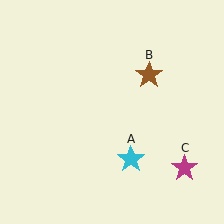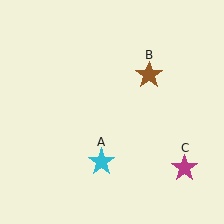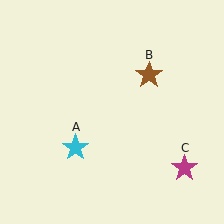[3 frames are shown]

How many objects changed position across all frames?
1 object changed position: cyan star (object A).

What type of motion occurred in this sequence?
The cyan star (object A) rotated clockwise around the center of the scene.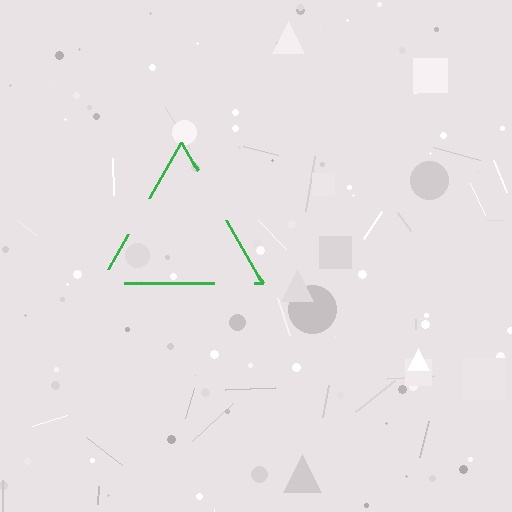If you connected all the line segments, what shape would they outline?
They would outline a triangle.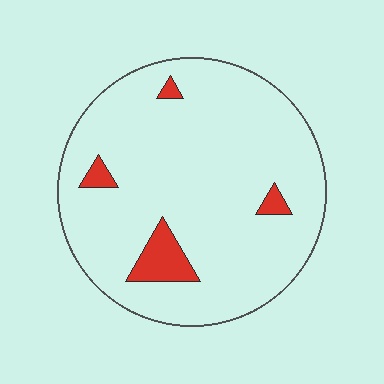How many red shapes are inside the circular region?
4.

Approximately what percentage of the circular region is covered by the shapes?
Approximately 5%.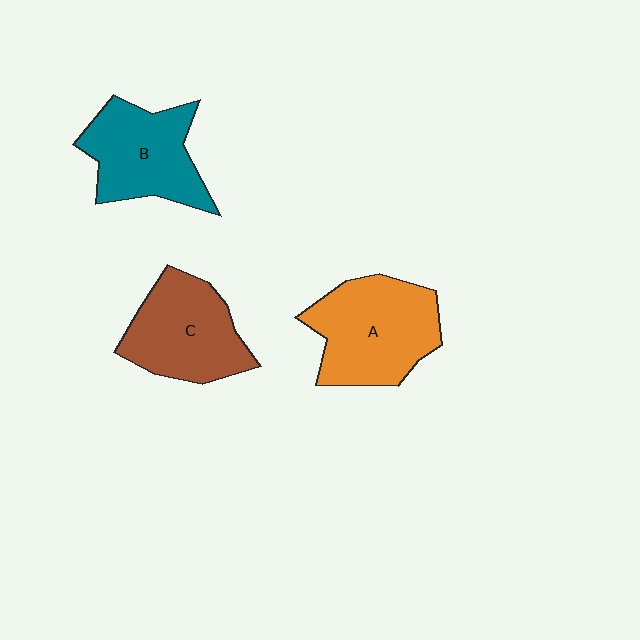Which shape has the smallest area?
Shape B (teal).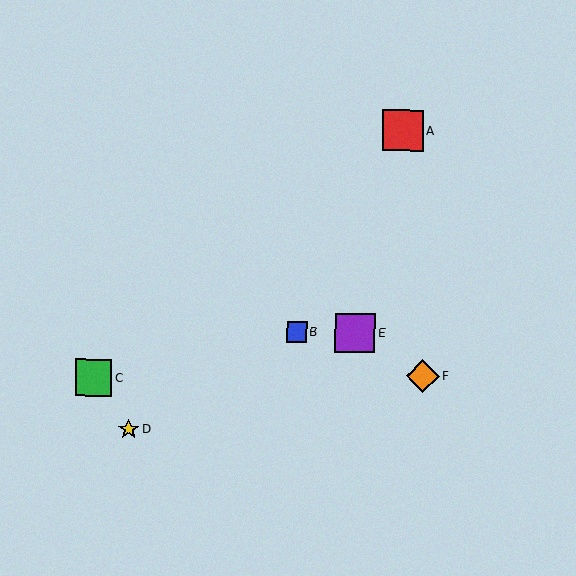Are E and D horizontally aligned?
No, E is at y≈333 and D is at y≈429.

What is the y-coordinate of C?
Object C is at y≈378.